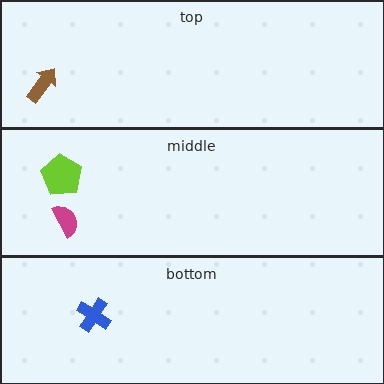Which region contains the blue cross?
The bottom region.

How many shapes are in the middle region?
2.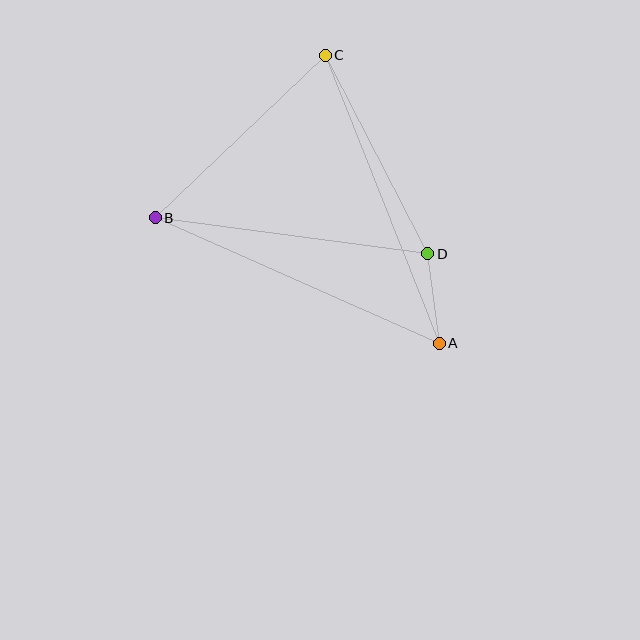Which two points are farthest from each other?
Points A and B are farthest from each other.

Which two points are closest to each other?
Points A and D are closest to each other.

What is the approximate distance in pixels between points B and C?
The distance between B and C is approximately 235 pixels.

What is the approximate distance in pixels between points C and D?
The distance between C and D is approximately 223 pixels.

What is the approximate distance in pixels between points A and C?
The distance between A and C is approximately 309 pixels.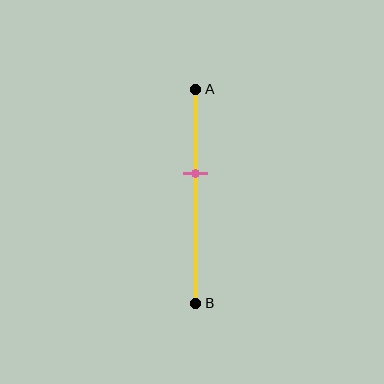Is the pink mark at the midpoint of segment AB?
No, the mark is at about 40% from A, not at the 50% midpoint.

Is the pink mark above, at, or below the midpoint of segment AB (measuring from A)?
The pink mark is above the midpoint of segment AB.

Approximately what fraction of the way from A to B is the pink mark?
The pink mark is approximately 40% of the way from A to B.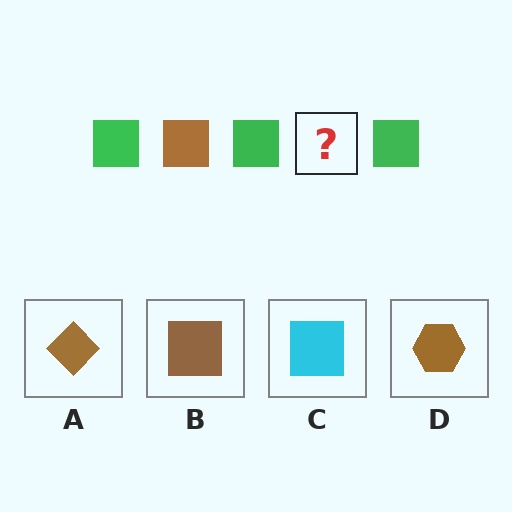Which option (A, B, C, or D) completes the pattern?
B.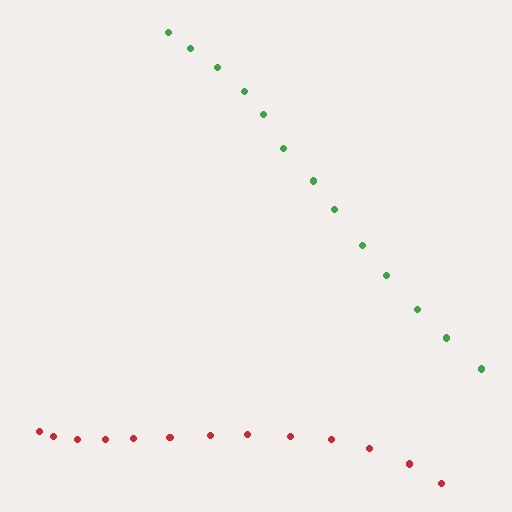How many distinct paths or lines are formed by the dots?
There are 2 distinct paths.